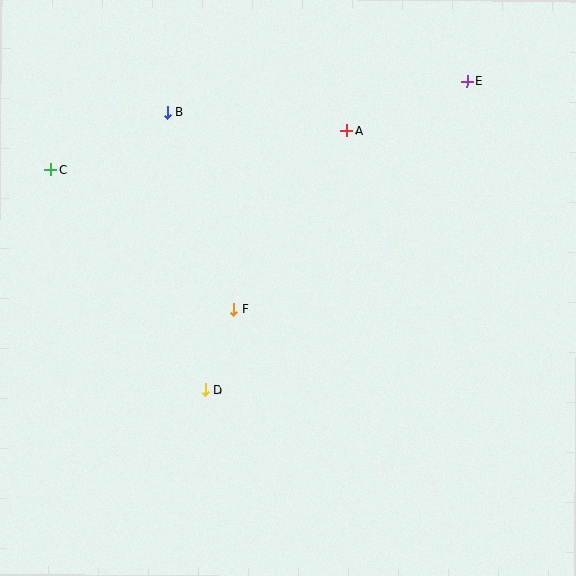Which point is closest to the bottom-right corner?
Point D is closest to the bottom-right corner.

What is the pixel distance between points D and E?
The distance between D and E is 405 pixels.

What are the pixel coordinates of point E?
Point E is at (467, 81).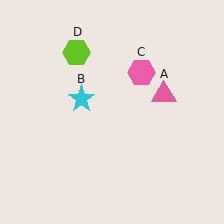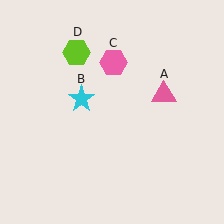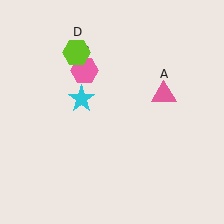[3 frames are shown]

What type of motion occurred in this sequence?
The pink hexagon (object C) rotated counterclockwise around the center of the scene.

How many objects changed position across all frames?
1 object changed position: pink hexagon (object C).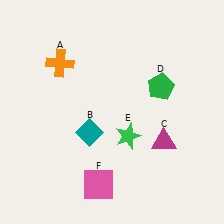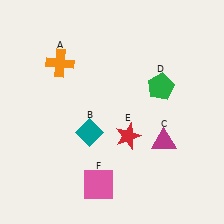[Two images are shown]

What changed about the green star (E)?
In Image 1, E is green. In Image 2, it changed to red.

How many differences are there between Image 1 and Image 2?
There is 1 difference between the two images.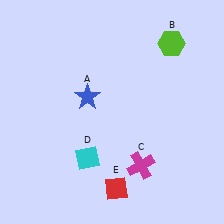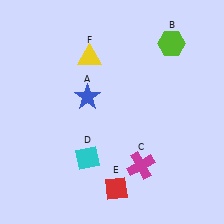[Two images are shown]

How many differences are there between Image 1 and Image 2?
There is 1 difference between the two images.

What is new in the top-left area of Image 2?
A yellow triangle (F) was added in the top-left area of Image 2.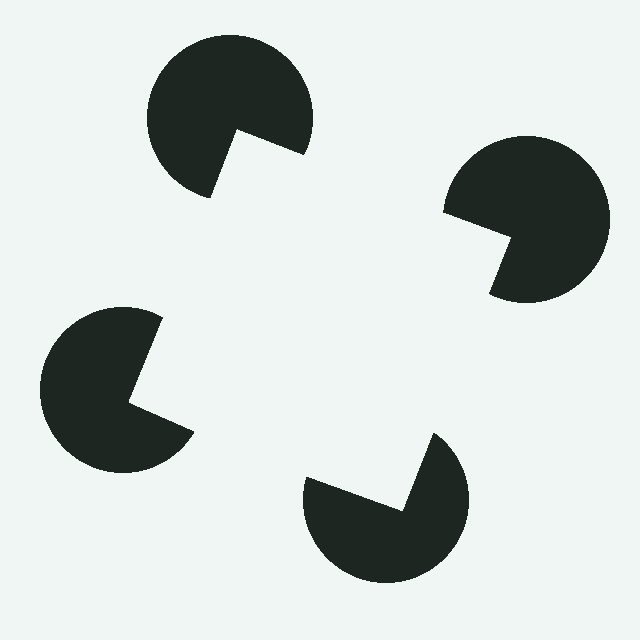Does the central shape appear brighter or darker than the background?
It typically appears slightly brighter than the background, even though no actual brightness change is drawn.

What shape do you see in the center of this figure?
An illusory square — its edges are inferred from the aligned wedge cuts in the pac-man discs, not physically drawn.